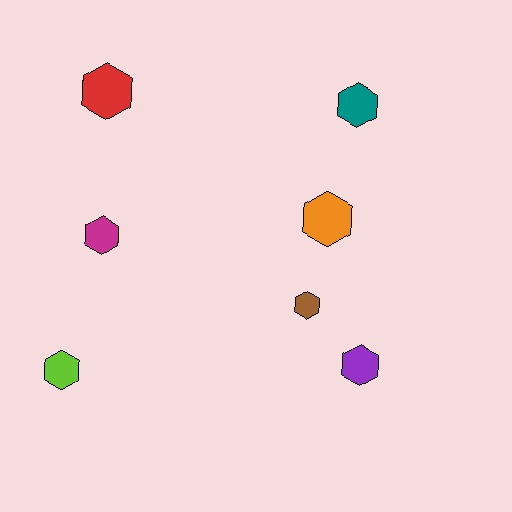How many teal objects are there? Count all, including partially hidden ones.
There is 1 teal object.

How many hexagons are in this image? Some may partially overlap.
There are 7 hexagons.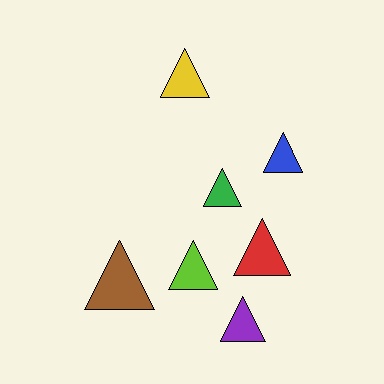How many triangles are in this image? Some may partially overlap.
There are 7 triangles.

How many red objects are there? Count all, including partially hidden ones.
There is 1 red object.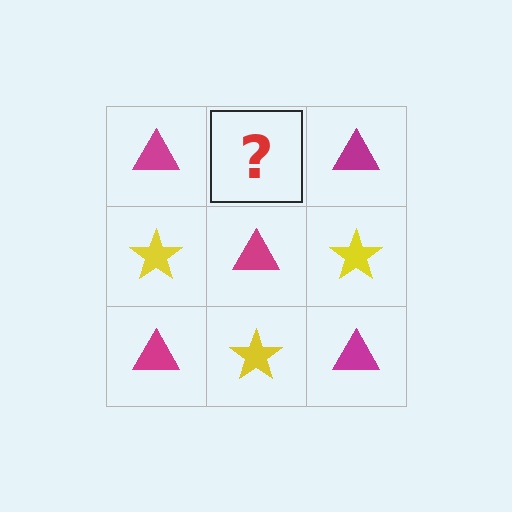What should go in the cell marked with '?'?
The missing cell should contain a yellow star.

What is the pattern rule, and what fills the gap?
The rule is that it alternates magenta triangle and yellow star in a checkerboard pattern. The gap should be filled with a yellow star.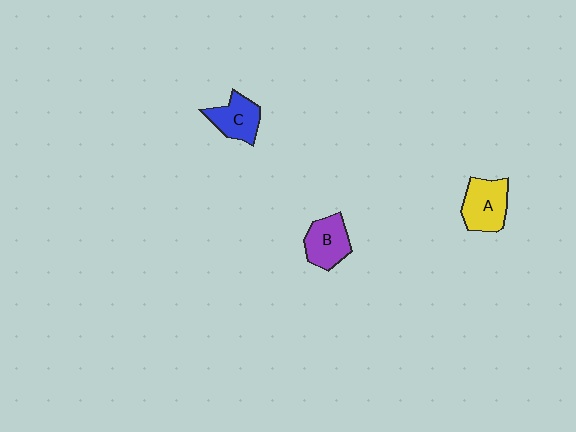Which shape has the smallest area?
Shape C (blue).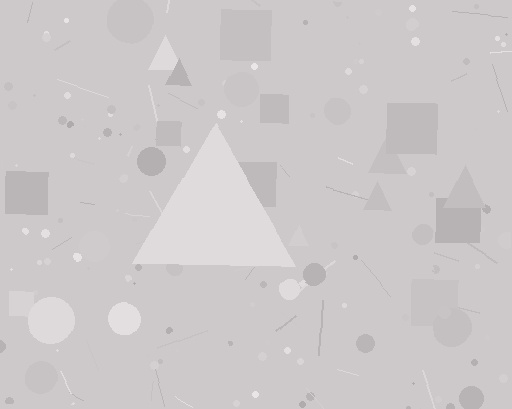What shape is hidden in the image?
A triangle is hidden in the image.